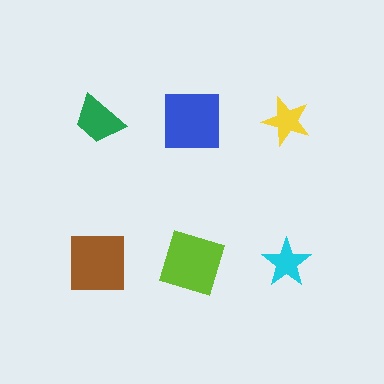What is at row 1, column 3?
A yellow star.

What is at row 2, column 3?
A cyan star.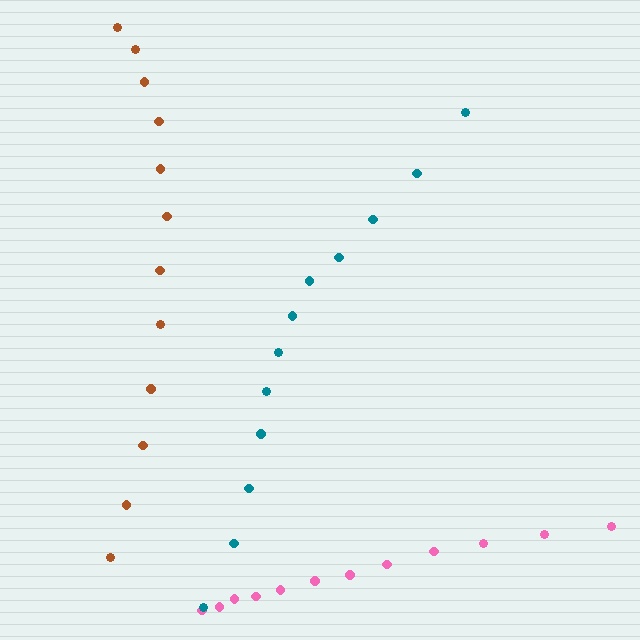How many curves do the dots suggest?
There are 3 distinct paths.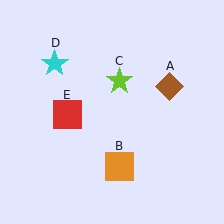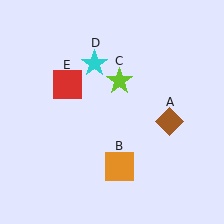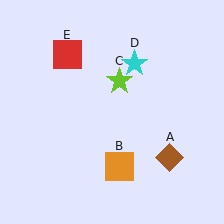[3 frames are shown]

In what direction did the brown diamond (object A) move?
The brown diamond (object A) moved down.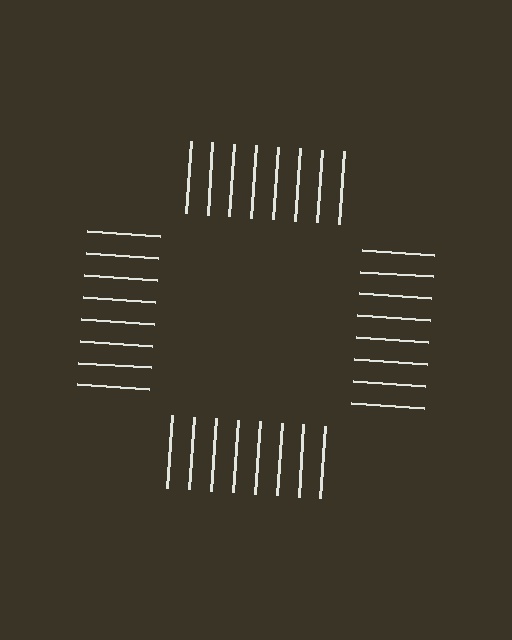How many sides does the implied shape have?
4 sides — the line-ends trace a square.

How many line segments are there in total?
32 — 8 along each of the 4 edges.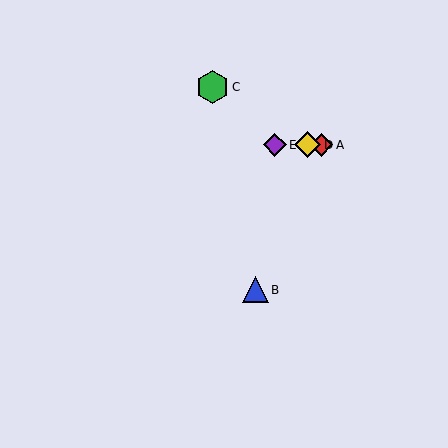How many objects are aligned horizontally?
3 objects (A, D, E) are aligned horizontally.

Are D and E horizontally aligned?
Yes, both are at y≈145.